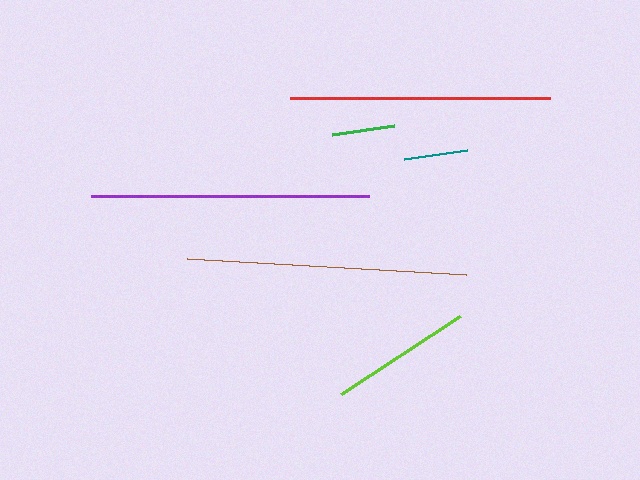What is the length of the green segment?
The green segment is approximately 63 pixels long.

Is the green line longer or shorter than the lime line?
The lime line is longer than the green line.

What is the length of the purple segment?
The purple segment is approximately 278 pixels long.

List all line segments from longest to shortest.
From longest to shortest: brown, purple, red, lime, teal, green.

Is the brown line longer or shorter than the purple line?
The brown line is longer than the purple line.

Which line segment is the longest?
The brown line is the longest at approximately 279 pixels.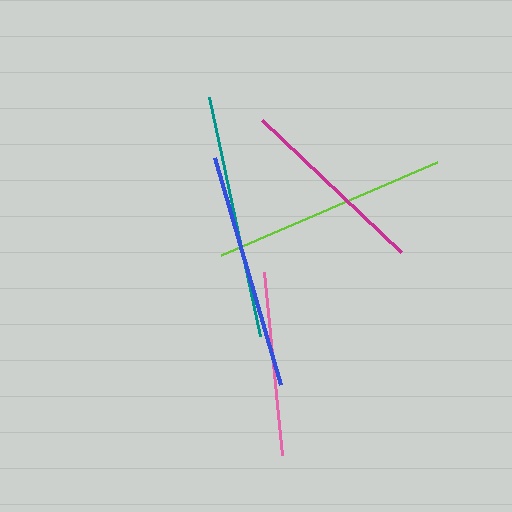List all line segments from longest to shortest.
From longest to shortest: teal, blue, lime, magenta, pink.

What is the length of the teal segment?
The teal segment is approximately 244 pixels long.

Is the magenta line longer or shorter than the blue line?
The blue line is longer than the magenta line.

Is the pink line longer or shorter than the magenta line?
The magenta line is longer than the pink line.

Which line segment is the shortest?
The pink line is the shortest at approximately 184 pixels.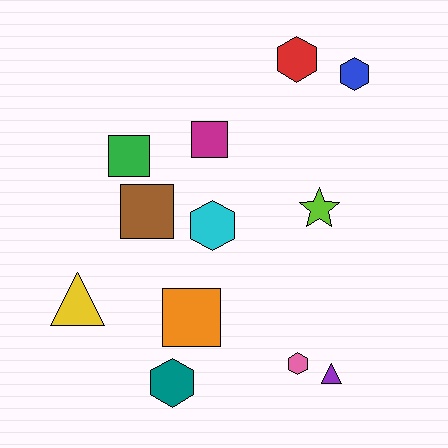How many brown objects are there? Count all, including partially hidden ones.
There is 1 brown object.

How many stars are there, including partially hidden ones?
There is 1 star.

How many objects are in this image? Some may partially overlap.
There are 12 objects.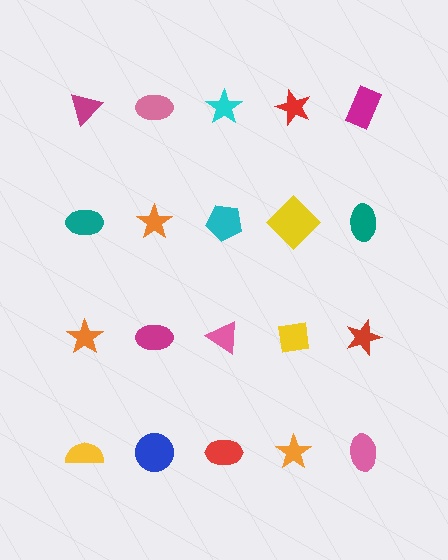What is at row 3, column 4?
A yellow square.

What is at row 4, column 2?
A blue circle.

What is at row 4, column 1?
A yellow semicircle.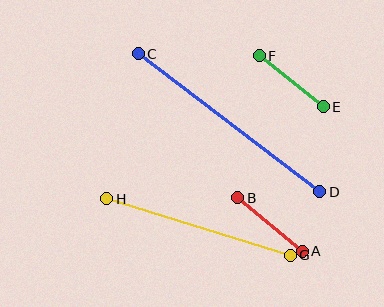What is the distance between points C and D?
The distance is approximately 228 pixels.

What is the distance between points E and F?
The distance is approximately 82 pixels.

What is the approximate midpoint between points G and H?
The midpoint is at approximately (198, 227) pixels.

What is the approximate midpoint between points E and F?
The midpoint is at approximately (291, 81) pixels.